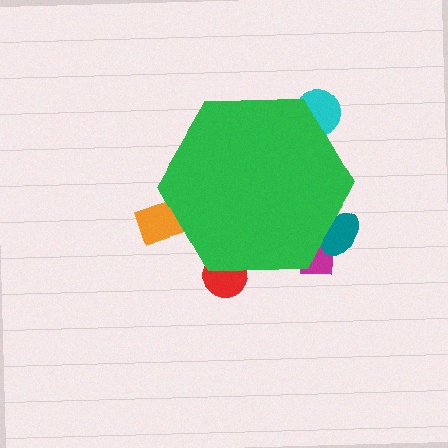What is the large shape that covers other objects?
A green hexagon.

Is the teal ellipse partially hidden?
Yes, the teal ellipse is partially hidden behind the green hexagon.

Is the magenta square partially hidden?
Yes, the magenta square is partially hidden behind the green hexagon.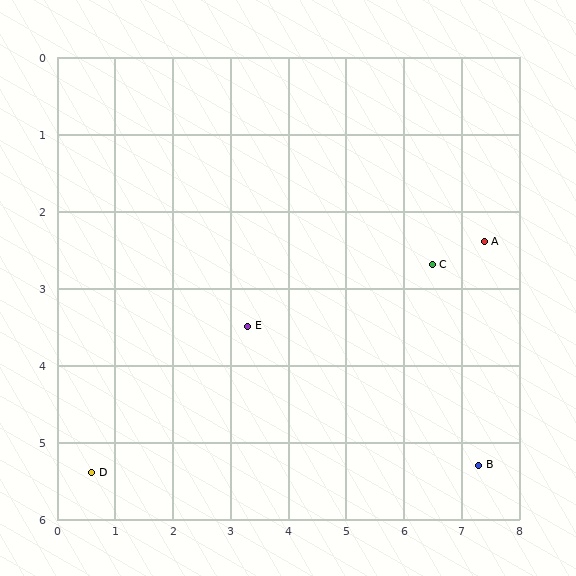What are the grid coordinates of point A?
Point A is at approximately (7.4, 2.4).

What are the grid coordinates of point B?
Point B is at approximately (7.3, 5.3).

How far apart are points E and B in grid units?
Points E and B are about 4.4 grid units apart.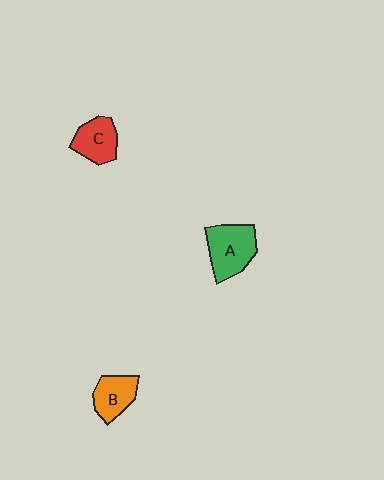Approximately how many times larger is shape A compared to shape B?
Approximately 1.4 times.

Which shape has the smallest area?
Shape B (orange).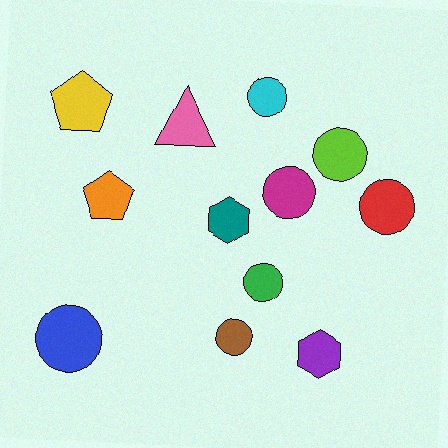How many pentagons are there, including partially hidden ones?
There are 2 pentagons.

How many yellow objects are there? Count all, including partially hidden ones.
There is 1 yellow object.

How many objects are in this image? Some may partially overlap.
There are 12 objects.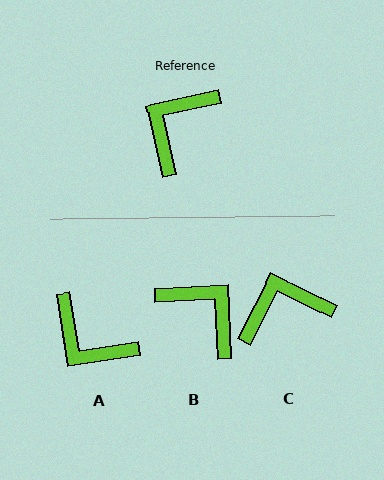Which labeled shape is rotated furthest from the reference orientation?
B, about 99 degrees away.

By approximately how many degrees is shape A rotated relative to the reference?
Approximately 87 degrees counter-clockwise.